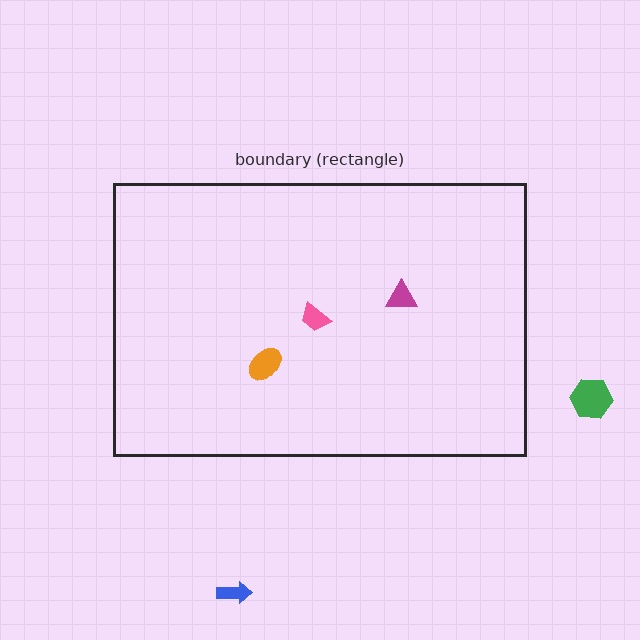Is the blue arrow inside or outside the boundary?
Outside.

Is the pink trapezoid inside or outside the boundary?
Inside.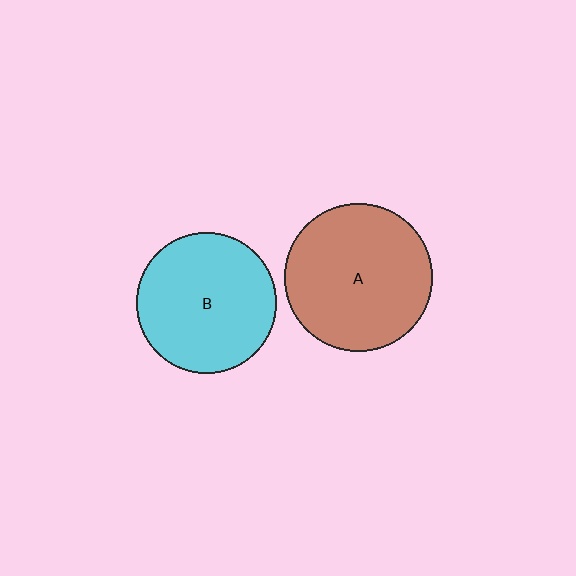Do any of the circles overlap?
No, none of the circles overlap.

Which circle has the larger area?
Circle A (brown).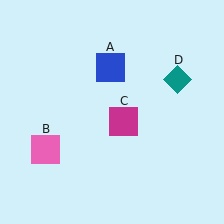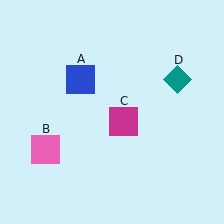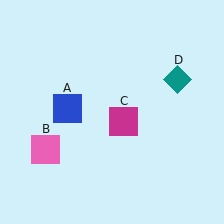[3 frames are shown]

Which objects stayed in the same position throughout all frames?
Pink square (object B) and magenta square (object C) and teal diamond (object D) remained stationary.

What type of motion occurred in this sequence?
The blue square (object A) rotated counterclockwise around the center of the scene.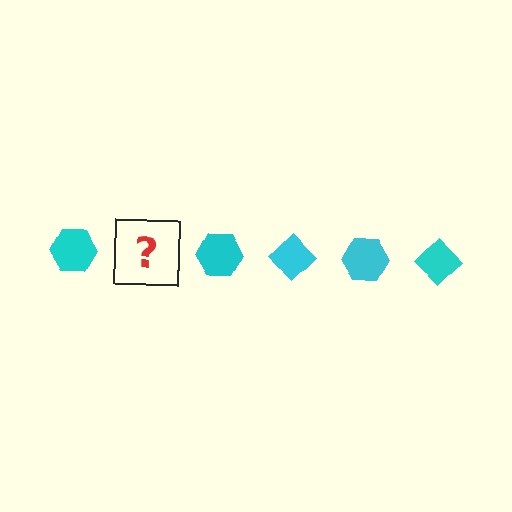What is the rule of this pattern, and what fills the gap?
The rule is that the pattern cycles through hexagon, diamond shapes in cyan. The gap should be filled with a cyan diamond.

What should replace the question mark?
The question mark should be replaced with a cyan diamond.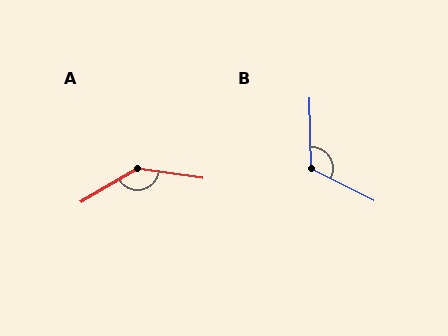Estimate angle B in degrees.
Approximately 118 degrees.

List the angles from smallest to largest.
B (118°), A (141°).